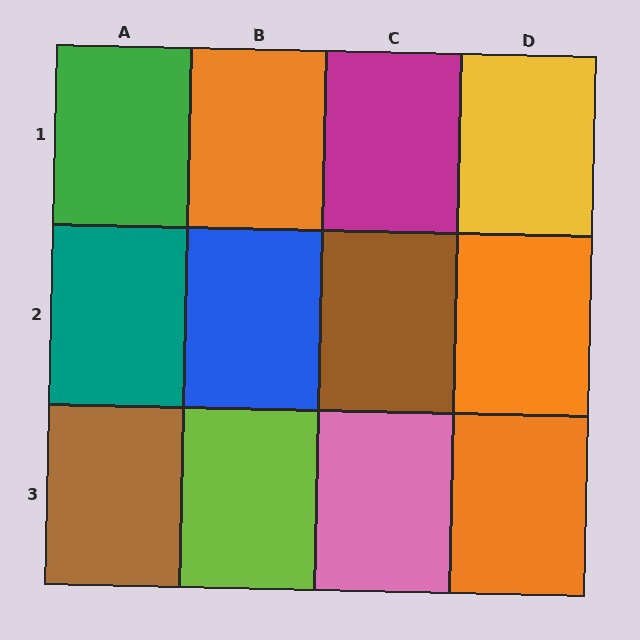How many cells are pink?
1 cell is pink.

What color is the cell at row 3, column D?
Orange.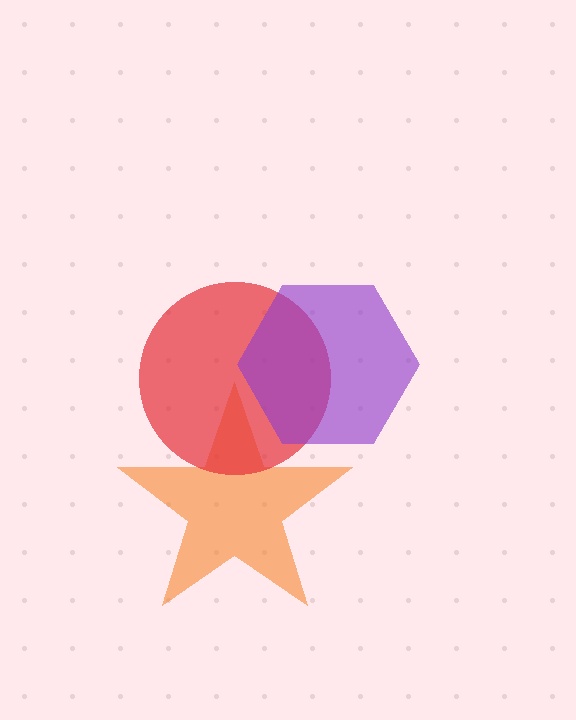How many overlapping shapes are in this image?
There are 3 overlapping shapes in the image.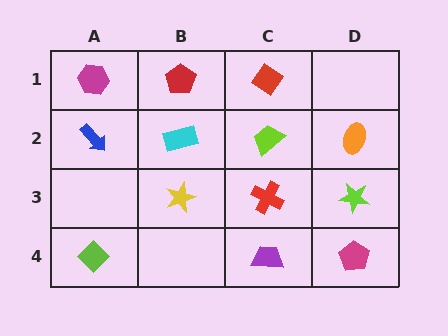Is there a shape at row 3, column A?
No, that cell is empty.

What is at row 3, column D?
A lime star.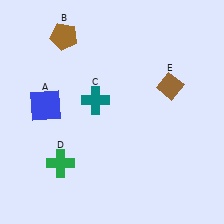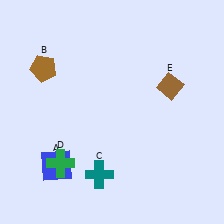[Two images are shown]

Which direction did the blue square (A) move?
The blue square (A) moved down.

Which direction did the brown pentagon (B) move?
The brown pentagon (B) moved down.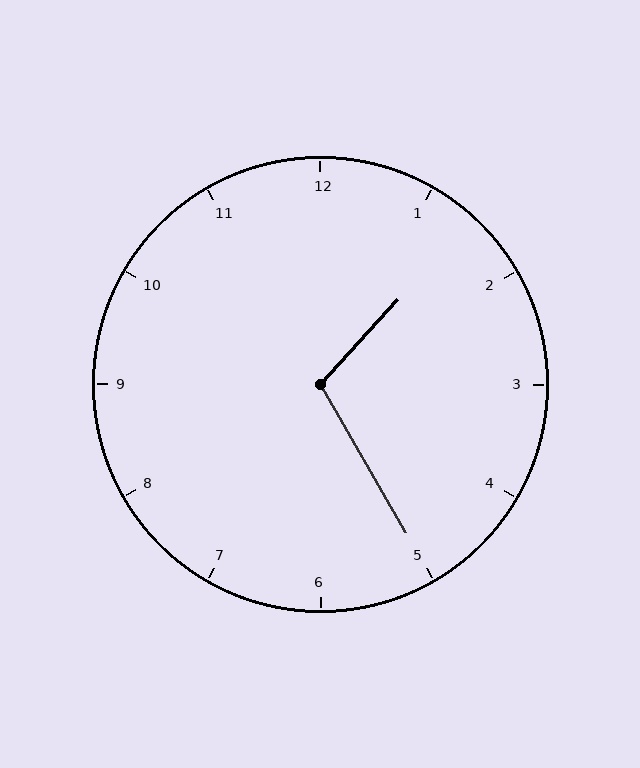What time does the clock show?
1:25.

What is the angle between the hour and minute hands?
Approximately 108 degrees.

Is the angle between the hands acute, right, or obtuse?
It is obtuse.